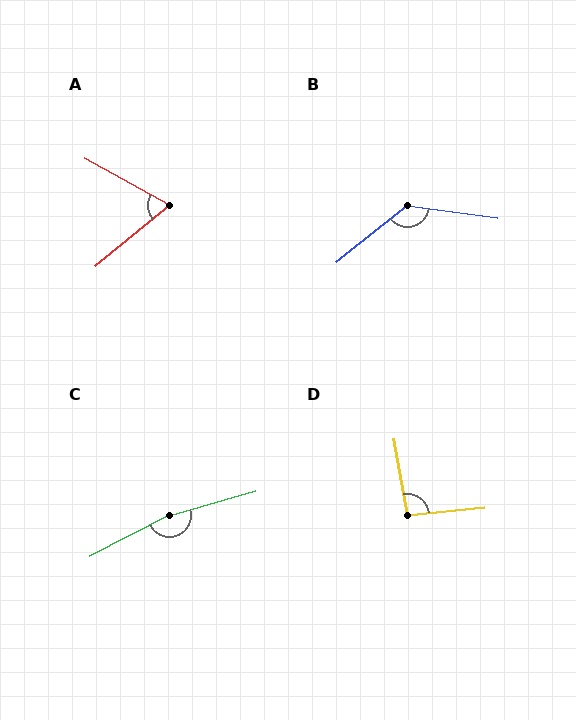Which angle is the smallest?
A, at approximately 68 degrees.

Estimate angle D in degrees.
Approximately 94 degrees.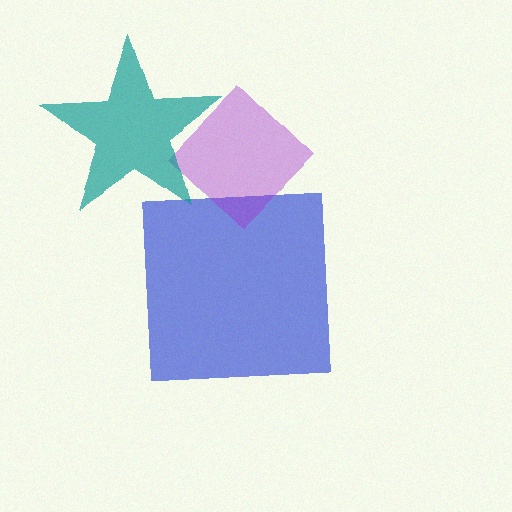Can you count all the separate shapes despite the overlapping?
Yes, there are 3 separate shapes.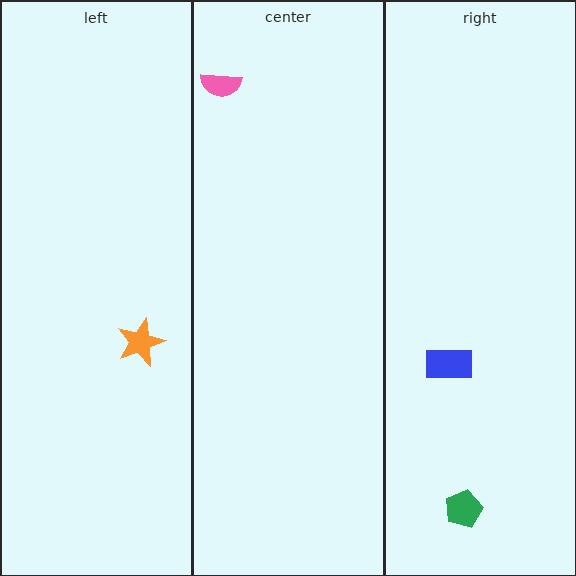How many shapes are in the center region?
1.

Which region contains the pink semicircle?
The center region.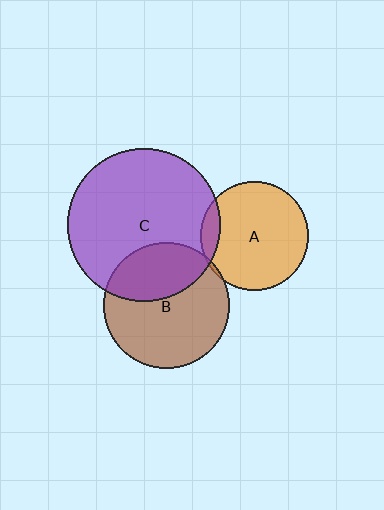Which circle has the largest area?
Circle C (purple).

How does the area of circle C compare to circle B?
Approximately 1.5 times.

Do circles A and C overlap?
Yes.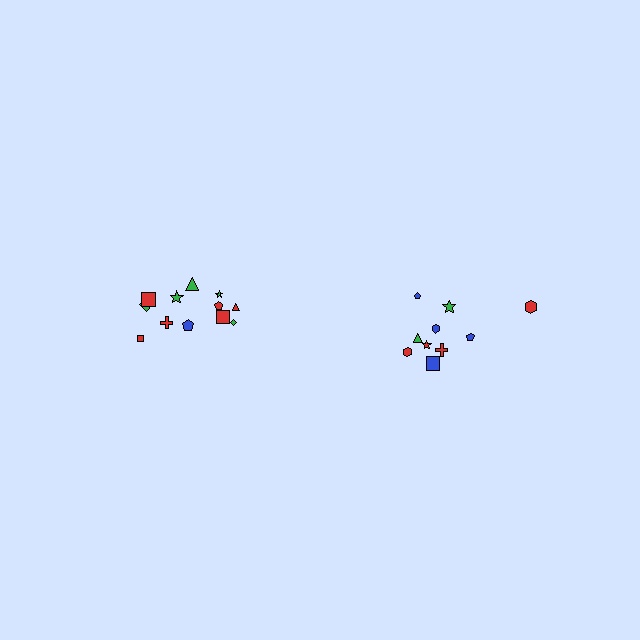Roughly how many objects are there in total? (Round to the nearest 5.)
Roughly 20 objects in total.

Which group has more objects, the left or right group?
The left group.